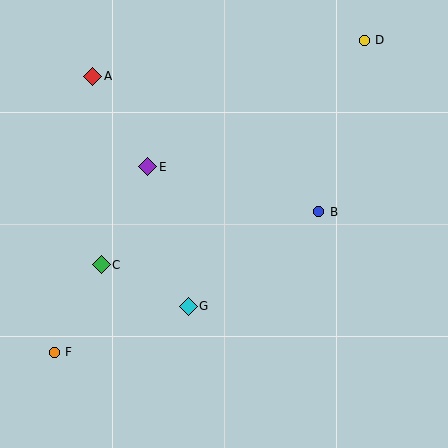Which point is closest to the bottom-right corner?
Point B is closest to the bottom-right corner.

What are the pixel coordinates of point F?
Point F is at (54, 352).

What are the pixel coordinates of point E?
Point E is at (148, 167).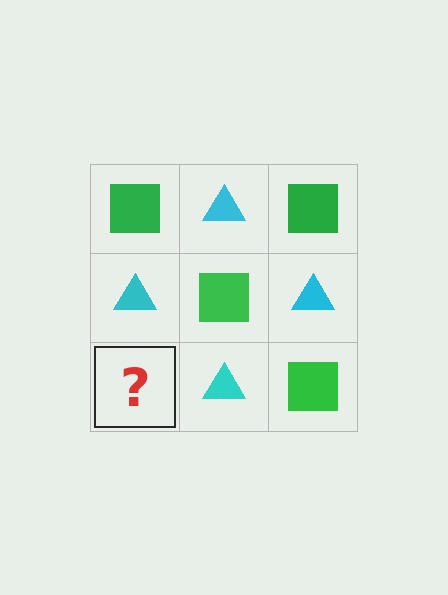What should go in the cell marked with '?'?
The missing cell should contain a green square.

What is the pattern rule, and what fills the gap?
The rule is that it alternates green square and cyan triangle in a checkerboard pattern. The gap should be filled with a green square.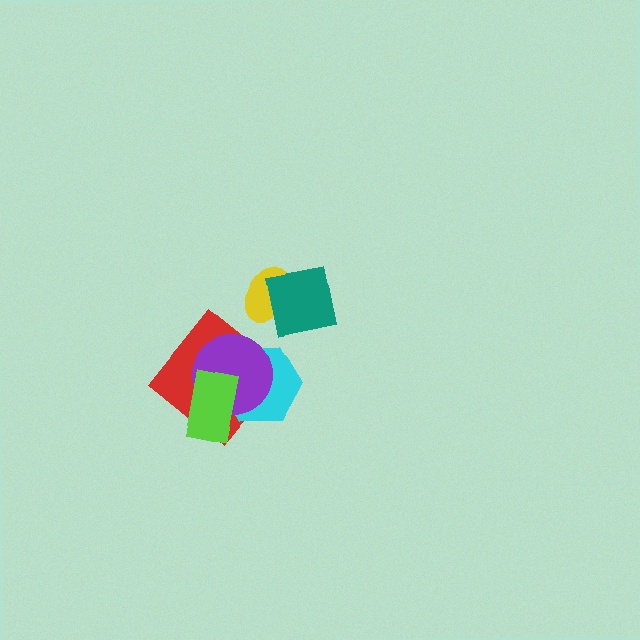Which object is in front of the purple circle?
The lime rectangle is in front of the purple circle.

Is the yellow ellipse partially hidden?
Yes, it is partially covered by another shape.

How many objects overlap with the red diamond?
3 objects overlap with the red diamond.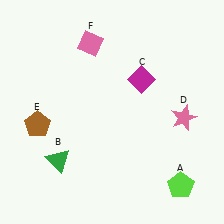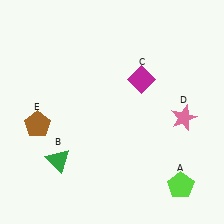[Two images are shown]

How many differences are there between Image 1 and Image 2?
There is 1 difference between the two images.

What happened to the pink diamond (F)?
The pink diamond (F) was removed in Image 2. It was in the top-left area of Image 1.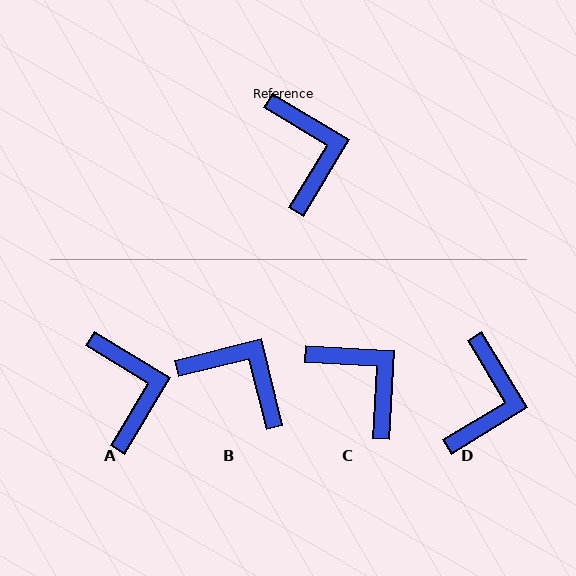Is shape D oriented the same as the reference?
No, it is off by about 28 degrees.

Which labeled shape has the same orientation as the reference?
A.